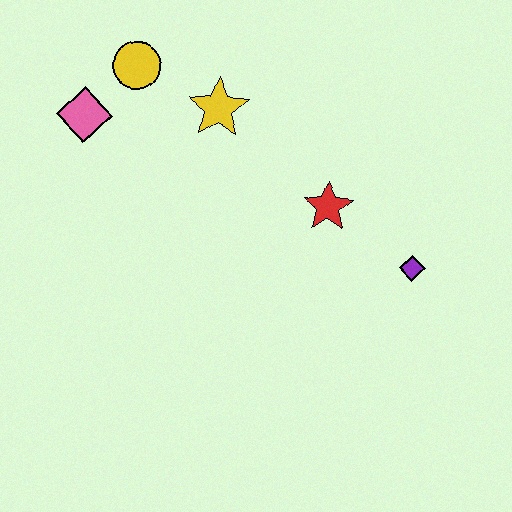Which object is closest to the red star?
The purple diamond is closest to the red star.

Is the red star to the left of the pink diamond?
No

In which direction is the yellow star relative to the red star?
The yellow star is to the left of the red star.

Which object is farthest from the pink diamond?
The purple diamond is farthest from the pink diamond.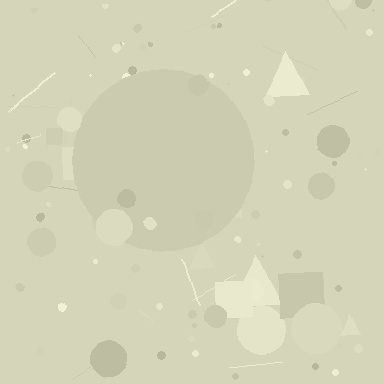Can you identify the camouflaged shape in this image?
The camouflaged shape is a circle.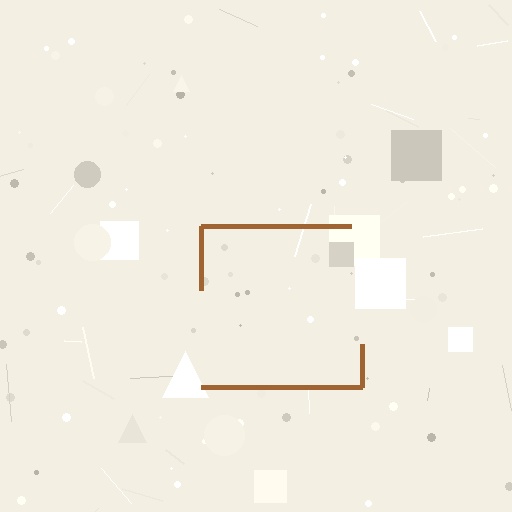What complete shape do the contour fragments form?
The contour fragments form a square.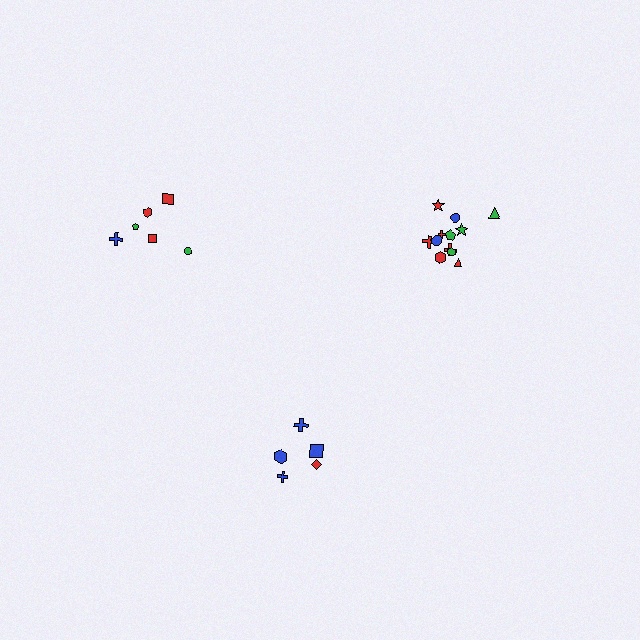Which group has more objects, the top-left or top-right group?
The top-right group.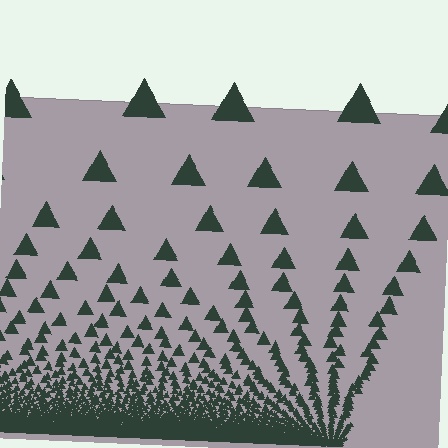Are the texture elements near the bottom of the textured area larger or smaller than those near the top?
Smaller. The gradient is inverted — elements near the bottom are smaller and denser.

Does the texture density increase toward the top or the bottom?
Density increases toward the bottom.